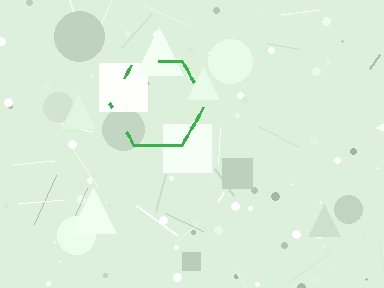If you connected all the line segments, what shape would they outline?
They would outline a hexagon.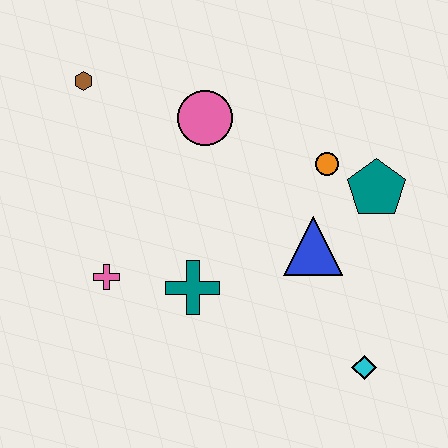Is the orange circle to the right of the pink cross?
Yes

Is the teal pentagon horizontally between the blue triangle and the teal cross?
No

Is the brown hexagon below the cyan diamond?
No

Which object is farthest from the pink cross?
The teal pentagon is farthest from the pink cross.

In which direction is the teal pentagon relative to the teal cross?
The teal pentagon is to the right of the teal cross.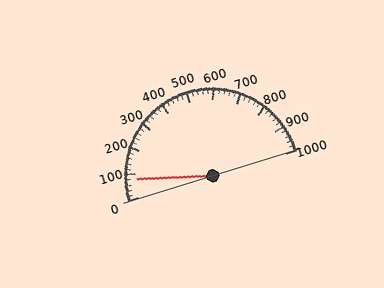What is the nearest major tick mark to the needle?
The nearest major tick mark is 100.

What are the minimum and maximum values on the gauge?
The gauge ranges from 0 to 1000.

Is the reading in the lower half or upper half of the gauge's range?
The reading is in the lower half of the range (0 to 1000).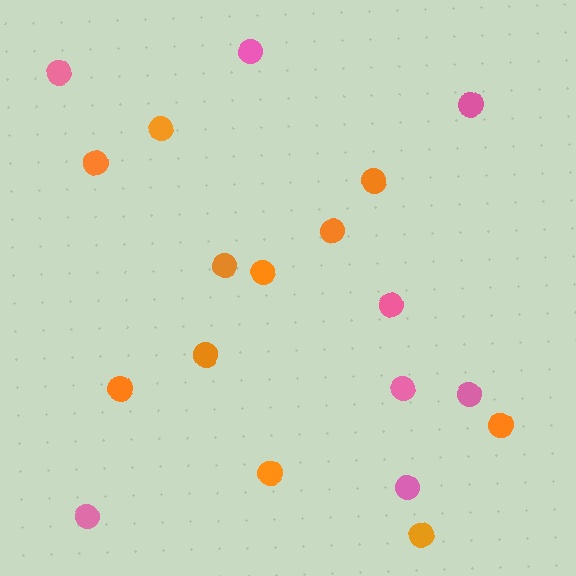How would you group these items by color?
There are 2 groups: one group of orange circles (11) and one group of pink circles (8).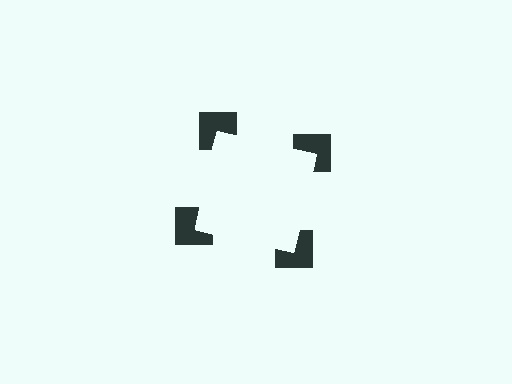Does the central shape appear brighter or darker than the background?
It typically appears slightly brighter than the background, even though no actual brightness change is drawn.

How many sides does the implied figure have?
4 sides.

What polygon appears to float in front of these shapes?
An illusory square — its edges are inferred from the aligned wedge cuts in the notched squares, not physically drawn.